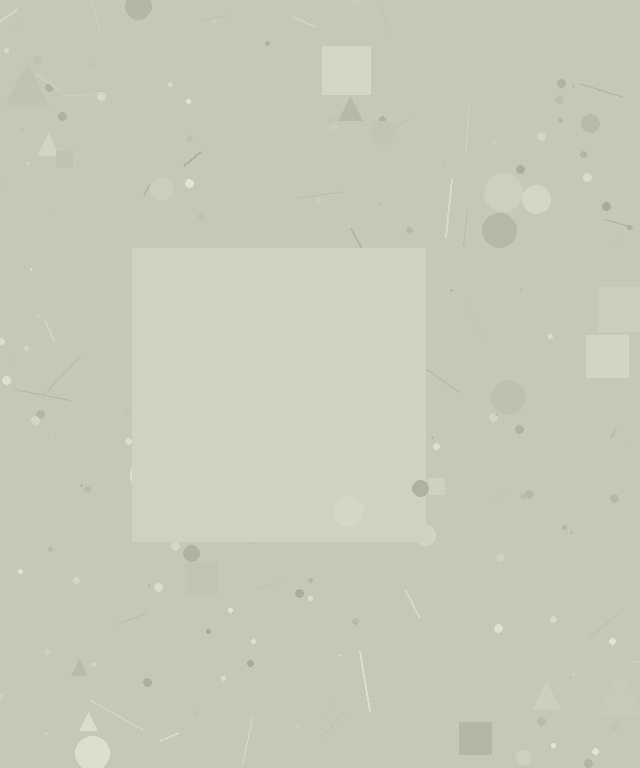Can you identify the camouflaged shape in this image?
The camouflaged shape is a square.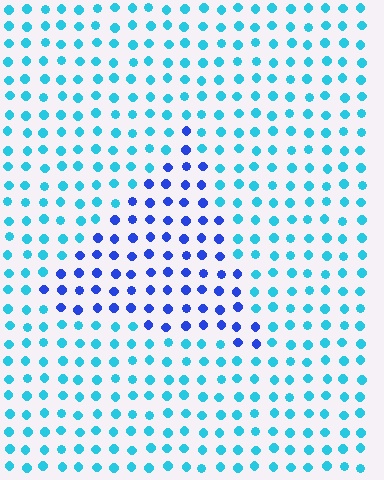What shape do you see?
I see a triangle.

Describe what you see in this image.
The image is filled with small cyan elements in a uniform arrangement. A triangle-shaped region is visible where the elements are tinted to a slightly different hue, forming a subtle color boundary.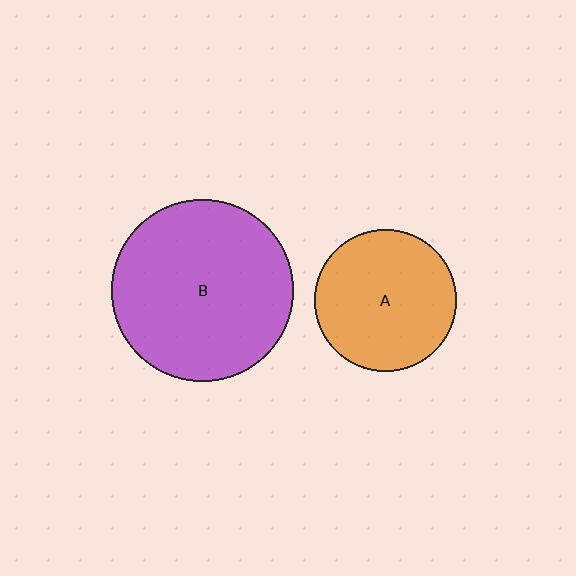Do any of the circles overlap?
No, none of the circles overlap.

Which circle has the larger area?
Circle B (purple).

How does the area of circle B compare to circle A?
Approximately 1.6 times.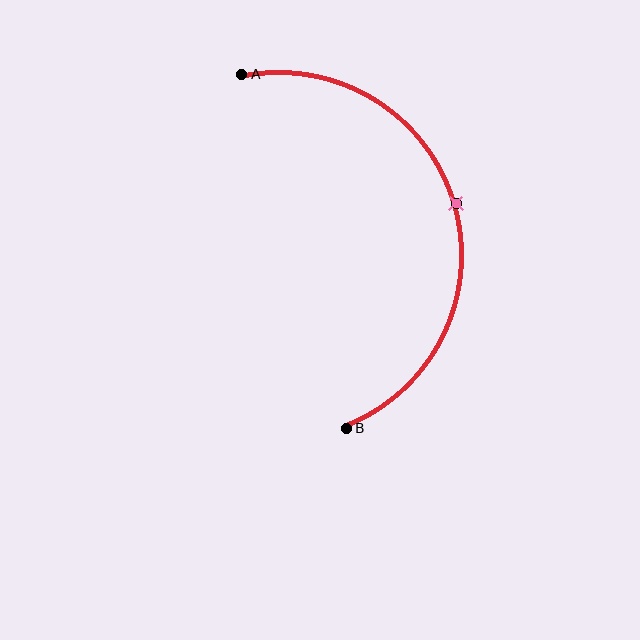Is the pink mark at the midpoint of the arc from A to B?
Yes. The pink mark lies on the arc at equal arc-length from both A and B — it is the arc midpoint.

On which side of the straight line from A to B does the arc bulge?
The arc bulges to the right of the straight line connecting A and B.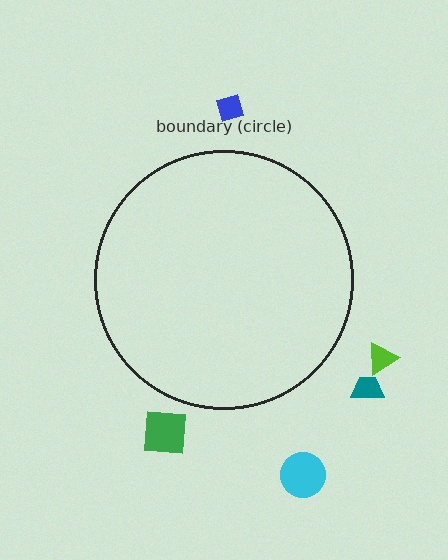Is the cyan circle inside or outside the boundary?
Outside.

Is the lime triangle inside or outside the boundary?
Outside.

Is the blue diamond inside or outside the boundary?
Outside.